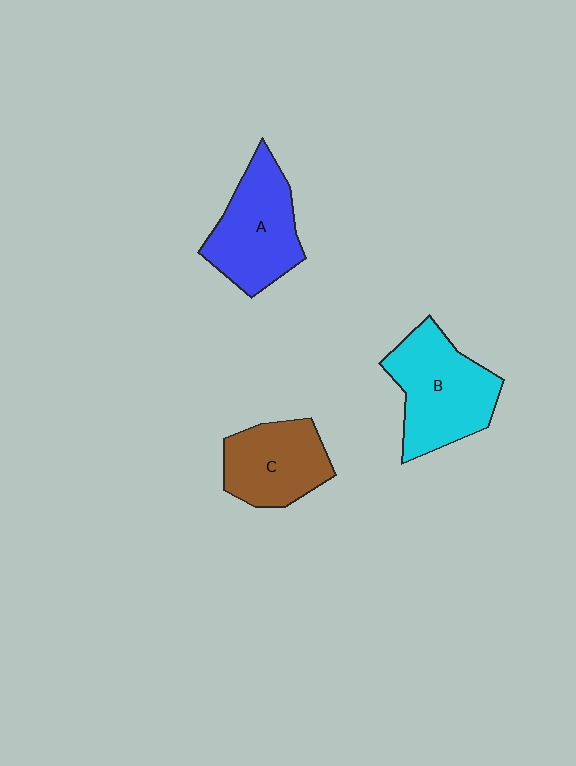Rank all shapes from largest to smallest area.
From largest to smallest: B (cyan), A (blue), C (brown).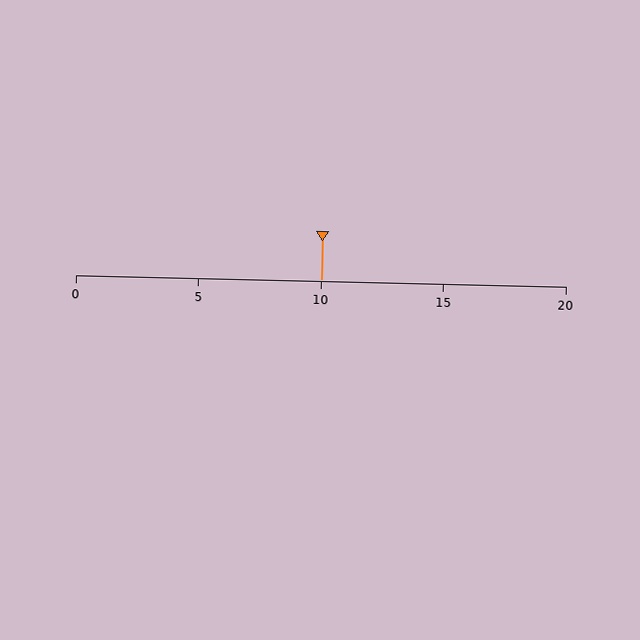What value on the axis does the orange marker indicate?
The marker indicates approximately 10.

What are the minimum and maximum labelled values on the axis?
The axis runs from 0 to 20.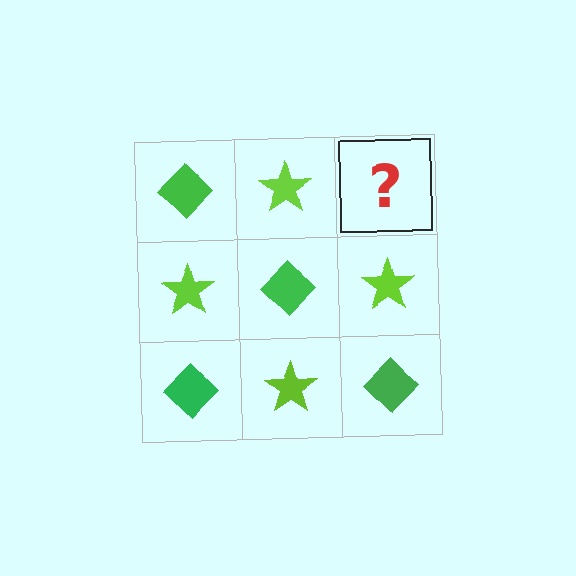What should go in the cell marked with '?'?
The missing cell should contain a green diamond.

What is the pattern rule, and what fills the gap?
The rule is that it alternates green diamond and lime star in a checkerboard pattern. The gap should be filled with a green diamond.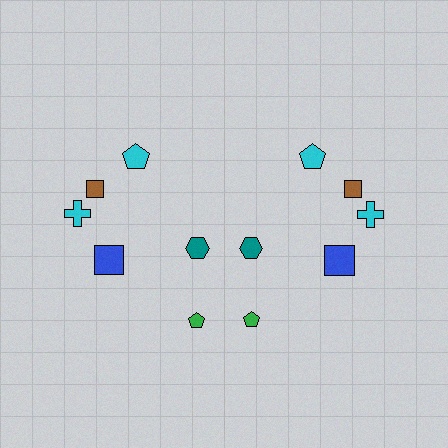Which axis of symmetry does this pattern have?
The pattern has a vertical axis of symmetry running through the center of the image.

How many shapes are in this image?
There are 12 shapes in this image.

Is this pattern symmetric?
Yes, this pattern has bilateral (reflection) symmetry.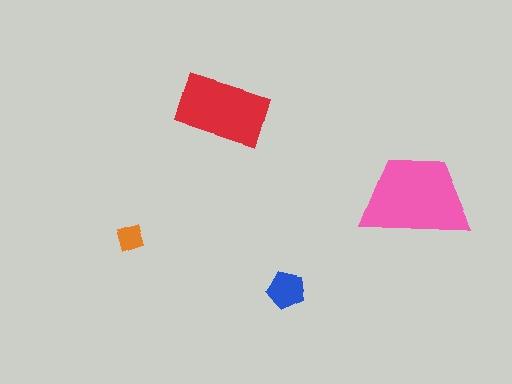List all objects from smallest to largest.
The orange diamond, the blue pentagon, the red rectangle, the pink trapezoid.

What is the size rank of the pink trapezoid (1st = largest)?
1st.